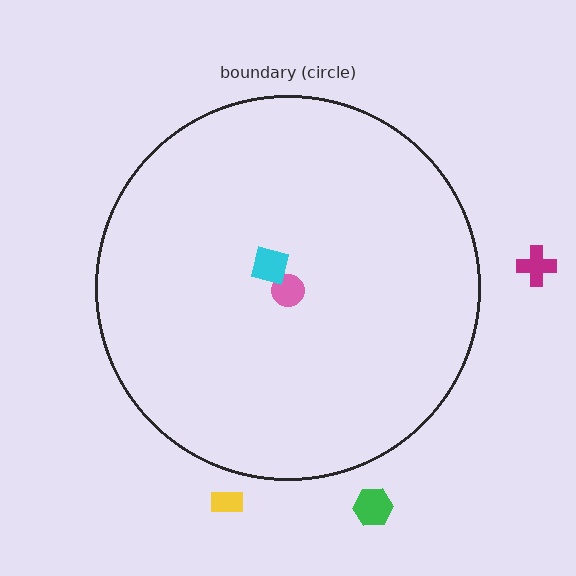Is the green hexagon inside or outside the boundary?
Outside.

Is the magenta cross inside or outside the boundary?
Outside.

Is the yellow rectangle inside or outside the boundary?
Outside.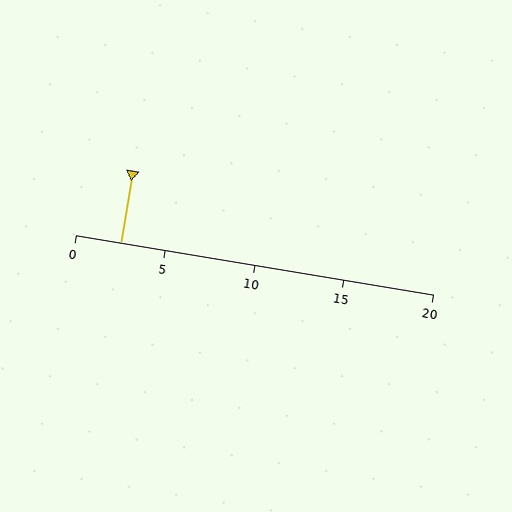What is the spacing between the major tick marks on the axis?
The major ticks are spaced 5 apart.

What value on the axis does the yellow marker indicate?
The marker indicates approximately 2.5.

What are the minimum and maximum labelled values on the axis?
The axis runs from 0 to 20.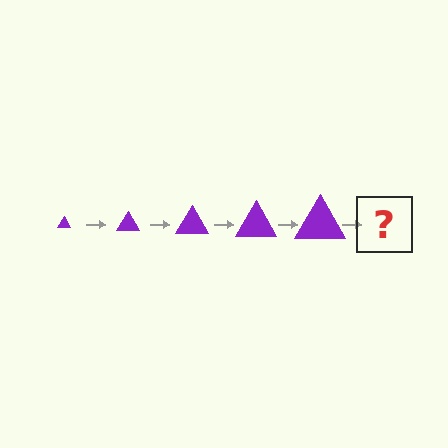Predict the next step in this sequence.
The next step is a purple triangle, larger than the previous one.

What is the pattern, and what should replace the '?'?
The pattern is that the triangle gets progressively larger each step. The '?' should be a purple triangle, larger than the previous one.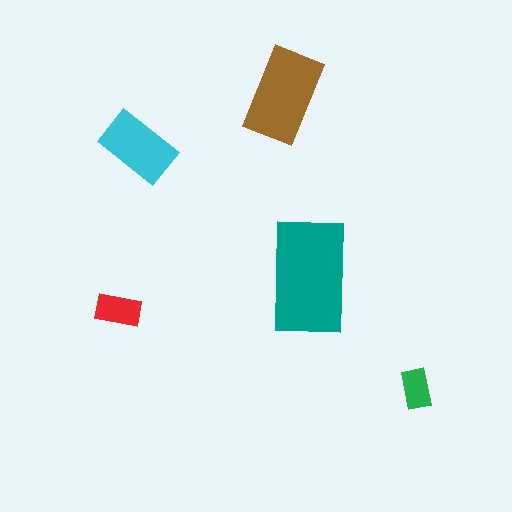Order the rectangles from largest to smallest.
the teal one, the brown one, the cyan one, the red one, the green one.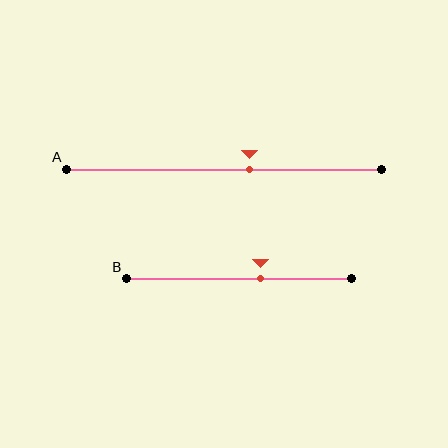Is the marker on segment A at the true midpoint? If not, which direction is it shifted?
No, the marker on segment A is shifted to the right by about 8% of the segment length.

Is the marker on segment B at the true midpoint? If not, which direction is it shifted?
No, the marker on segment B is shifted to the right by about 10% of the segment length.